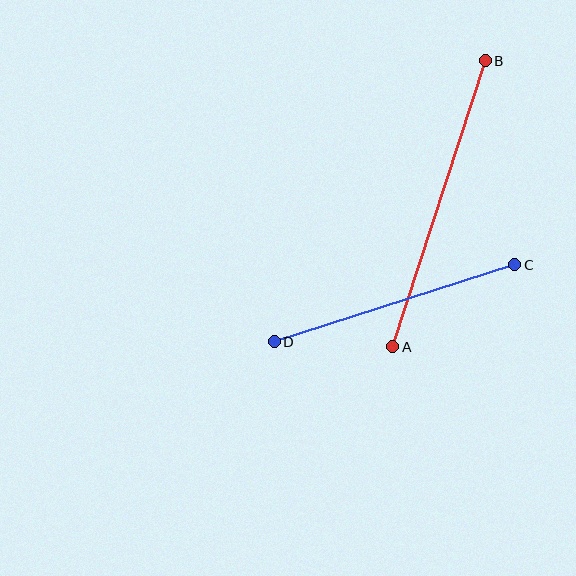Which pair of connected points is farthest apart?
Points A and B are farthest apart.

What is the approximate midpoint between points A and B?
The midpoint is at approximately (439, 204) pixels.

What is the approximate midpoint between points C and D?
The midpoint is at approximately (394, 303) pixels.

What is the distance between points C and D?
The distance is approximately 252 pixels.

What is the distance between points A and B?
The distance is approximately 301 pixels.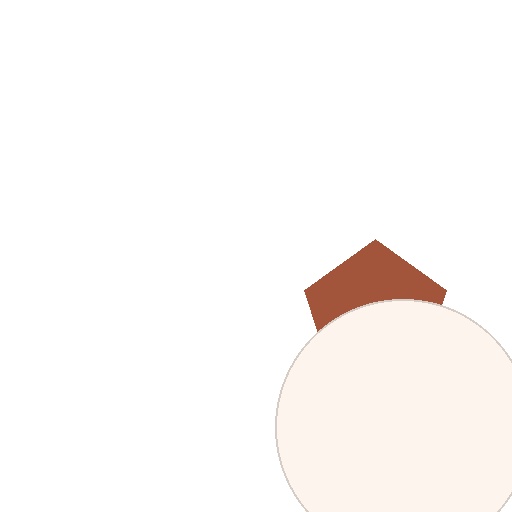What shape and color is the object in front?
The object in front is a white circle.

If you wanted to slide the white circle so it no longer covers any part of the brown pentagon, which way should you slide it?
Slide it down — that is the most direct way to separate the two shapes.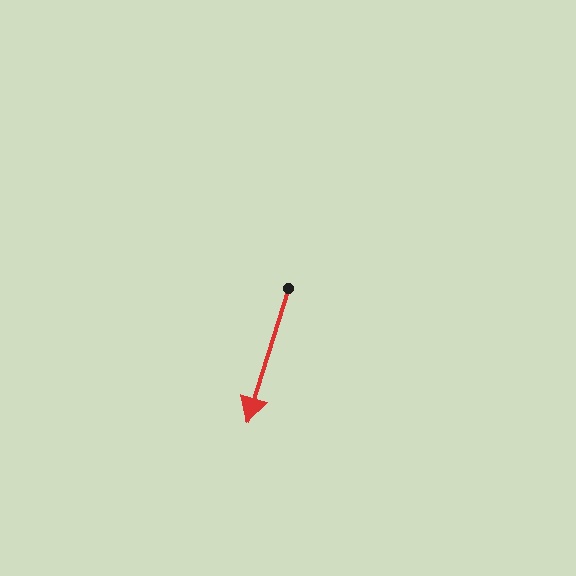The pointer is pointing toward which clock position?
Roughly 7 o'clock.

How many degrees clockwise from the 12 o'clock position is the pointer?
Approximately 197 degrees.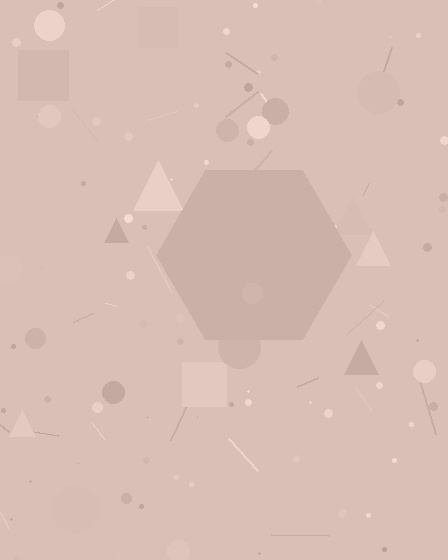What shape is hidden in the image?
A hexagon is hidden in the image.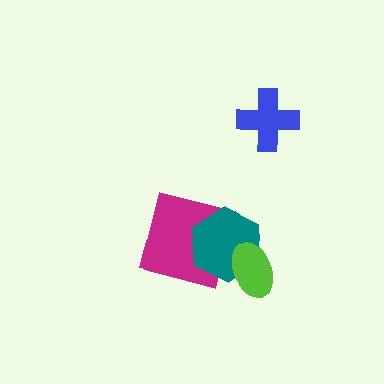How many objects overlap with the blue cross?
0 objects overlap with the blue cross.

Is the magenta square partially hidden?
Yes, it is partially covered by another shape.